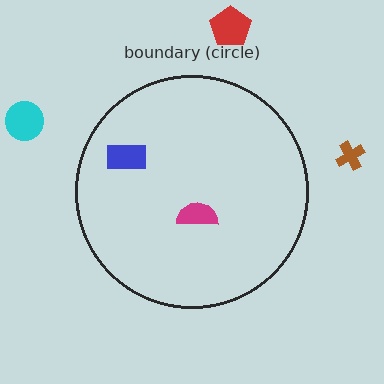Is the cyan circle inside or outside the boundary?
Outside.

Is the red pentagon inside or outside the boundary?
Outside.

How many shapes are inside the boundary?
2 inside, 3 outside.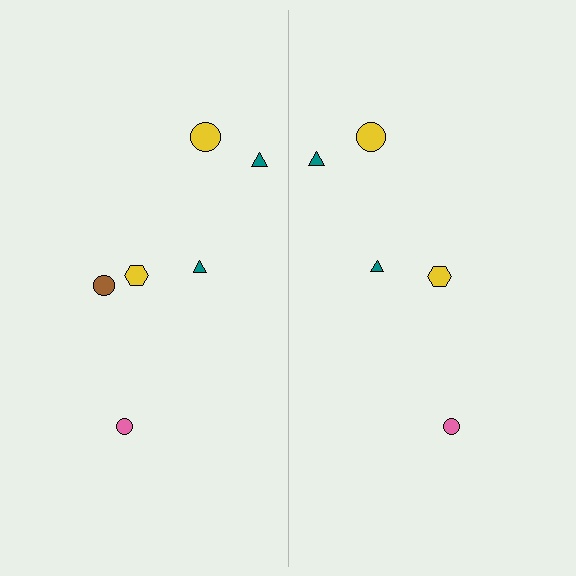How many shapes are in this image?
There are 11 shapes in this image.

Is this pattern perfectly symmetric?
No, the pattern is not perfectly symmetric. A brown circle is missing from the right side.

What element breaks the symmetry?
A brown circle is missing from the right side.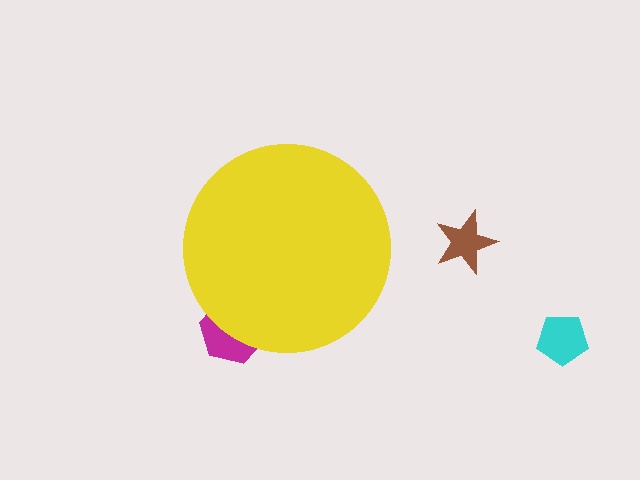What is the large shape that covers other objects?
A yellow circle.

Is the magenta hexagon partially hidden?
Yes, the magenta hexagon is partially hidden behind the yellow circle.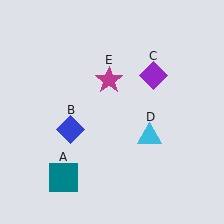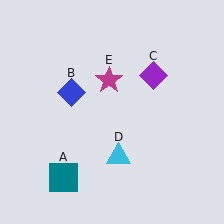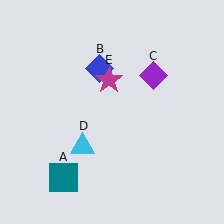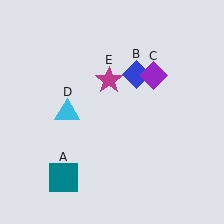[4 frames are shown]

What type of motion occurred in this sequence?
The blue diamond (object B), cyan triangle (object D) rotated clockwise around the center of the scene.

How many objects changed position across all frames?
2 objects changed position: blue diamond (object B), cyan triangle (object D).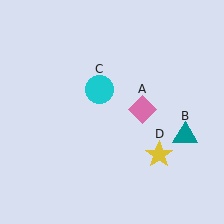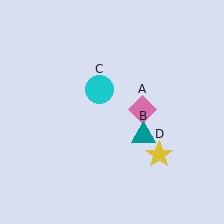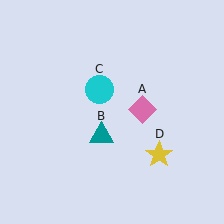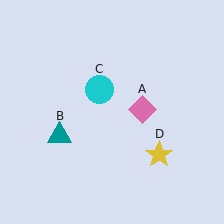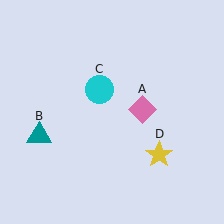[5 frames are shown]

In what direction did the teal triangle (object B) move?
The teal triangle (object B) moved left.